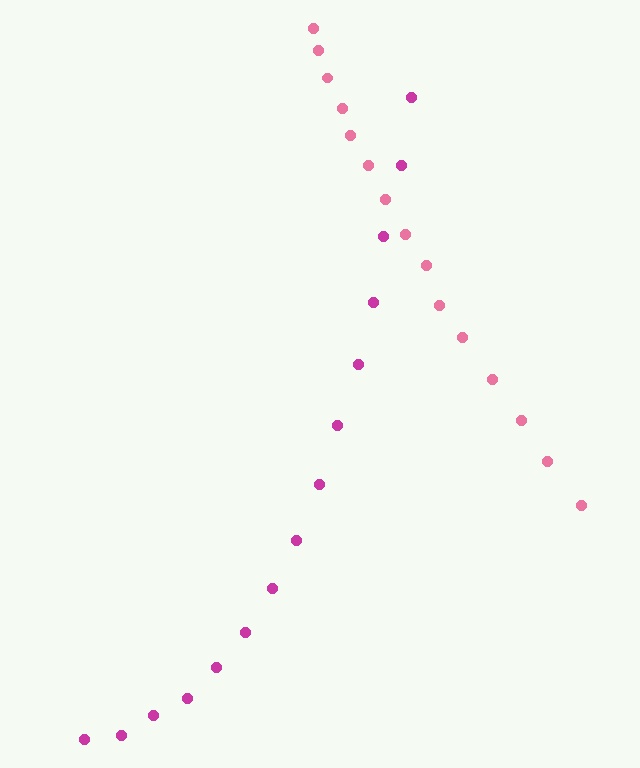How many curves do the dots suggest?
There are 2 distinct paths.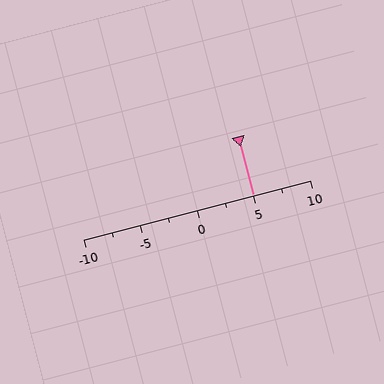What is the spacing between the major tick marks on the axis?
The major ticks are spaced 5 apart.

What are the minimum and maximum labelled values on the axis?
The axis runs from -10 to 10.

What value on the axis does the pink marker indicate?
The marker indicates approximately 5.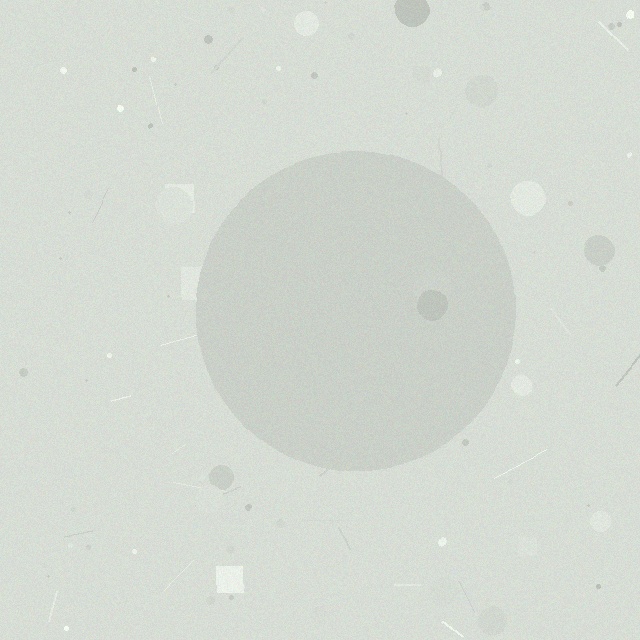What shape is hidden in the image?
A circle is hidden in the image.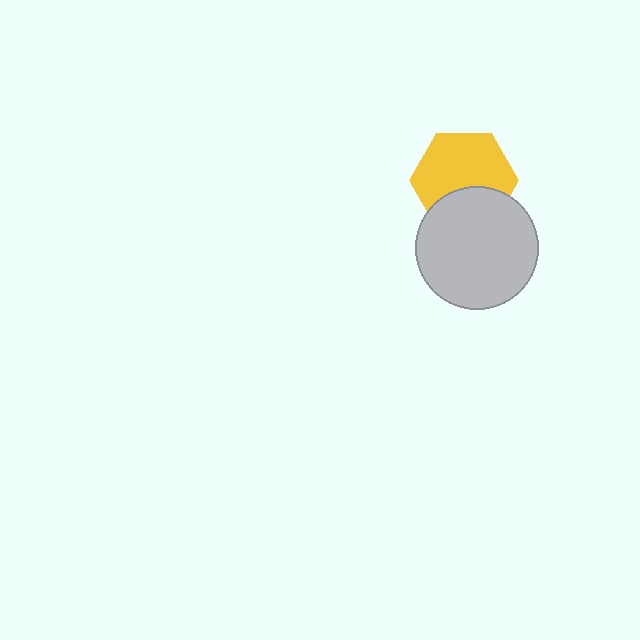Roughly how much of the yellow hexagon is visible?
Most of it is visible (roughly 67%).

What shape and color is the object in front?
The object in front is a light gray circle.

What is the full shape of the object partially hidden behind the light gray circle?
The partially hidden object is a yellow hexagon.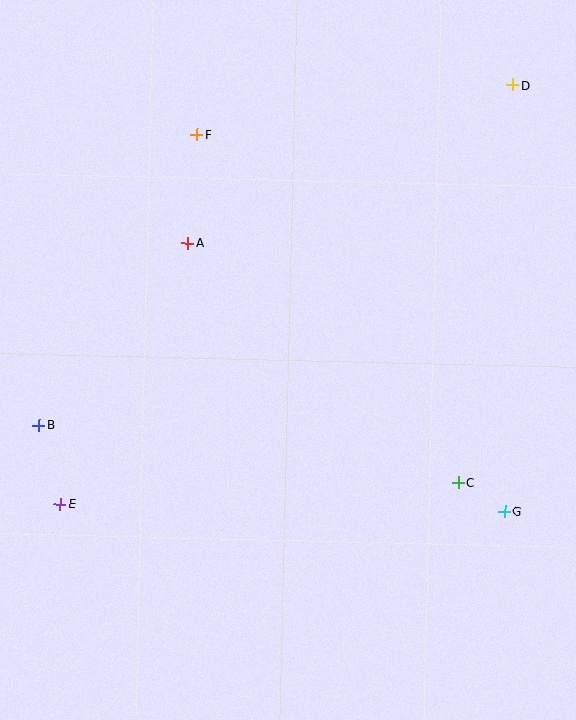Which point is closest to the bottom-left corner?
Point E is closest to the bottom-left corner.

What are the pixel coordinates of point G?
Point G is at (505, 512).